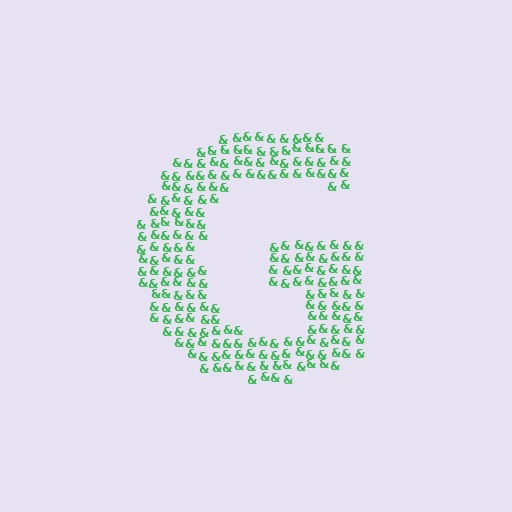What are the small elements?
The small elements are ampersands.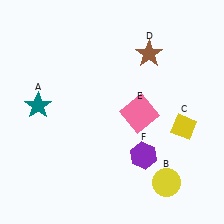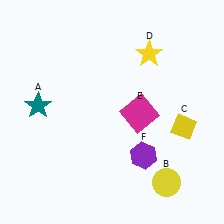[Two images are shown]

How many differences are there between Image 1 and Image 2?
There are 2 differences between the two images.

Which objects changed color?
D changed from brown to yellow. E changed from pink to magenta.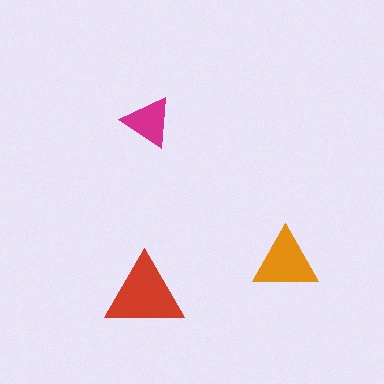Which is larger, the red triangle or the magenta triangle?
The red one.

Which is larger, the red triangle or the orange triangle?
The red one.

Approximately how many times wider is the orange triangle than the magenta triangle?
About 1.5 times wider.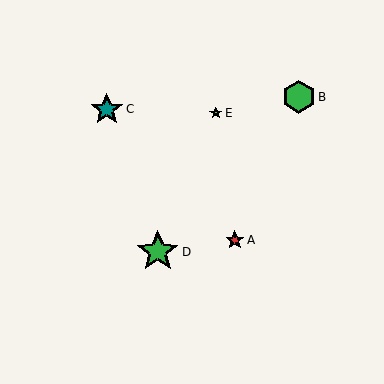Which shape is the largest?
The green star (labeled D) is the largest.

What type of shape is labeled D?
Shape D is a green star.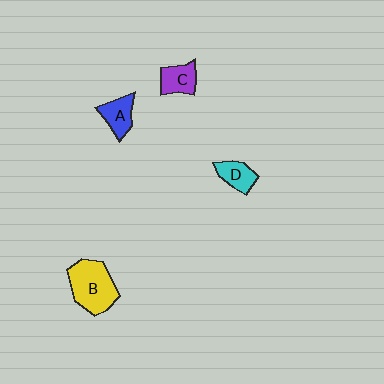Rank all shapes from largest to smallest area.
From largest to smallest: B (yellow), A (blue), C (purple), D (cyan).